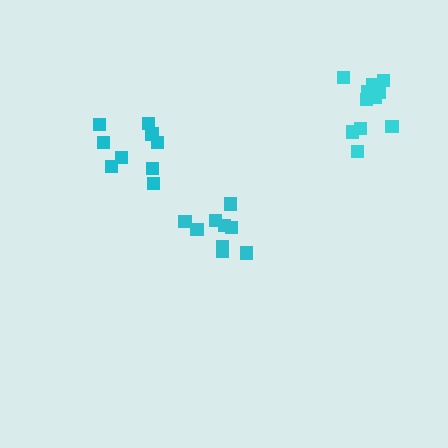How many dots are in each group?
Group 1: 11 dots, Group 2: 9 dots, Group 3: 9 dots (29 total).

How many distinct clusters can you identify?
There are 3 distinct clusters.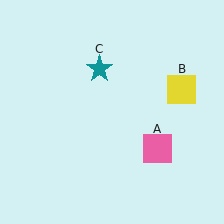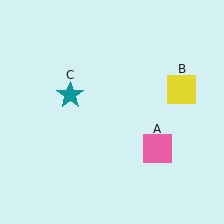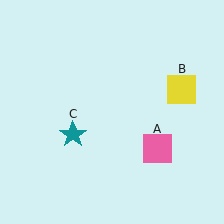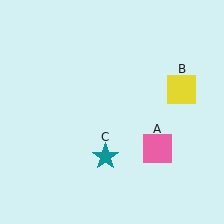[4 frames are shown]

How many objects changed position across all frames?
1 object changed position: teal star (object C).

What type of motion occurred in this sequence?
The teal star (object C) rotated counterclockwise around the center of the scene.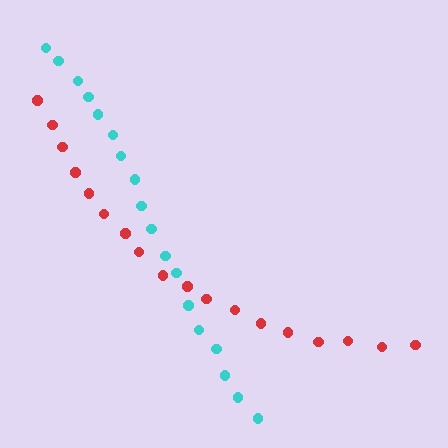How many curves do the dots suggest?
There are 2 distinct paths.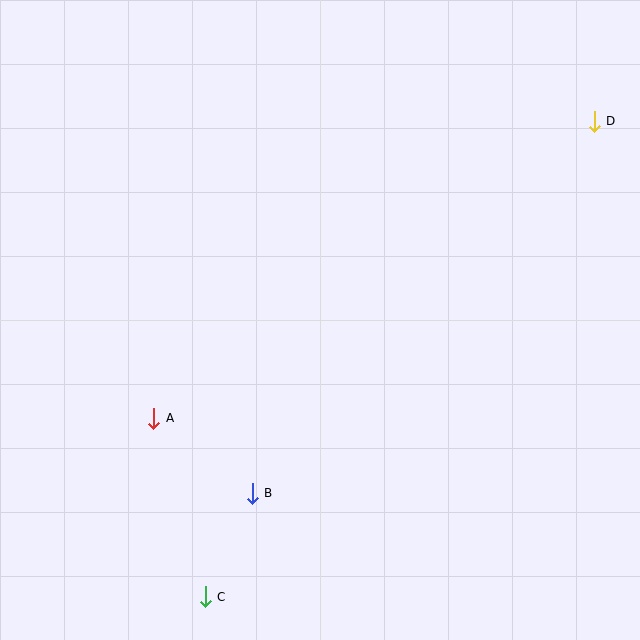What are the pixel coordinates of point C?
Point C is at (205, 597).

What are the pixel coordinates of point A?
Point A is at (154, 418).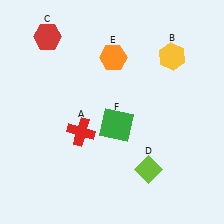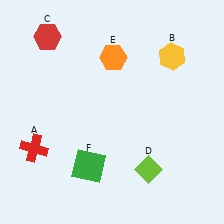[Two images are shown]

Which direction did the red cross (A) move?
The red cross (A) moved left.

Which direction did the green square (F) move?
The green square (F) moved down.